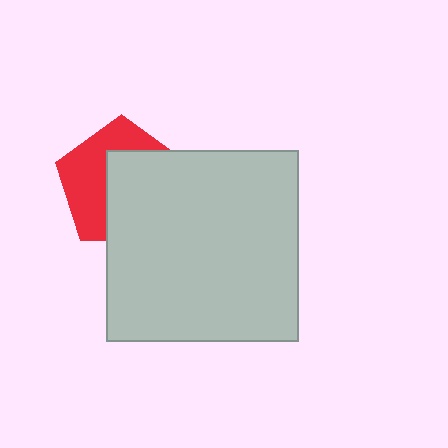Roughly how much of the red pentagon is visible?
A small part of it is visible (roughly 45%).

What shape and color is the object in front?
The object in front is a light gray square.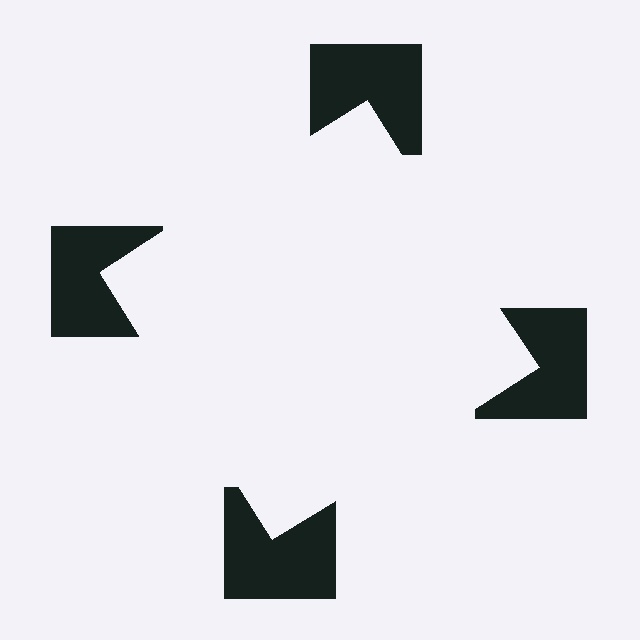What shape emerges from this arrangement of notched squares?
An illusory square — its edges are inferred from the aligned wedge cuts in the notched squares, not physically drawn.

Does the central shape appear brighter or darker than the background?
It typically appears slightly brighter than the background, even though no actual brightness change is drawn.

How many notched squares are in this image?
There are 4 — one at each vertex of the illusory square.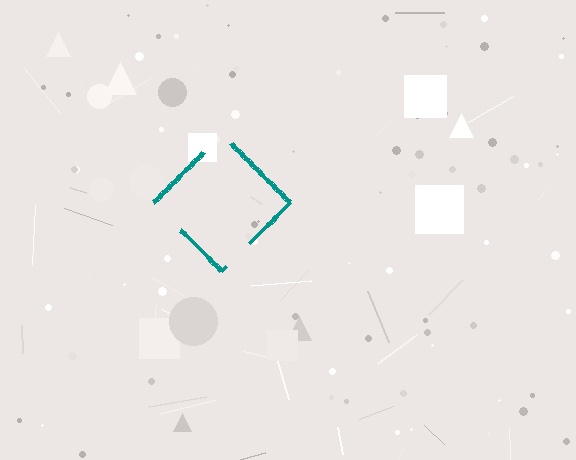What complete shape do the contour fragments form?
The contour fragments form a diamond.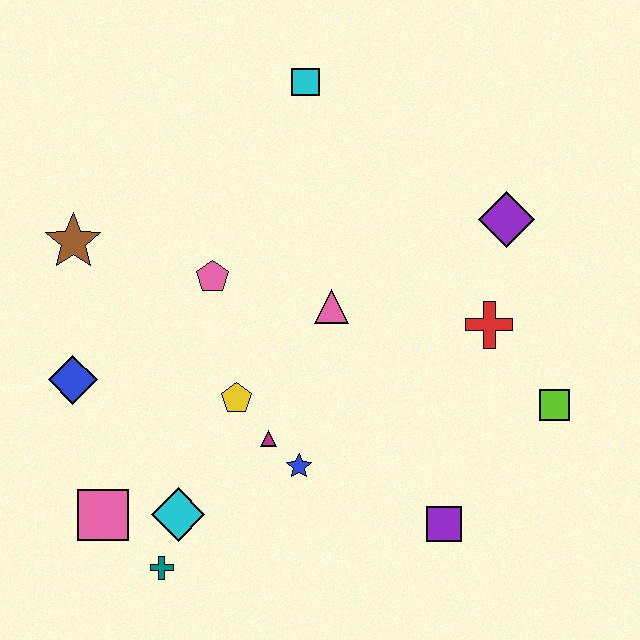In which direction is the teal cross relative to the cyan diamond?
The teal cross is below the cyan diamond.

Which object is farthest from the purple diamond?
The pink square is farthest from the purple diamond.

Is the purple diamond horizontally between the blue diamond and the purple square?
No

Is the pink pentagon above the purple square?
Yes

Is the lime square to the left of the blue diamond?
No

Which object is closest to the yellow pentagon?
The magenta triangle is closest to the yellow pentagon.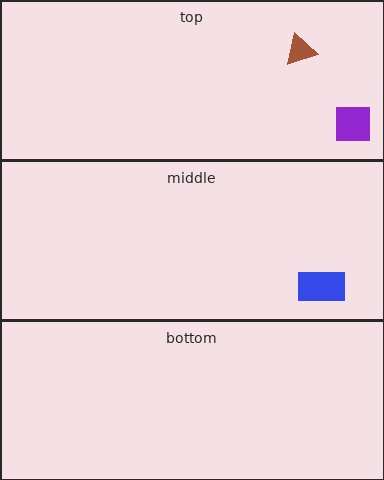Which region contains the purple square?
The top region.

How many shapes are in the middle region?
1.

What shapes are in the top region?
The purple square, the brown triangle.